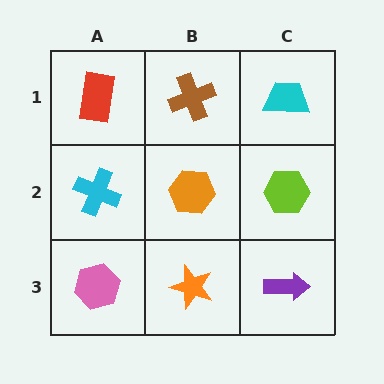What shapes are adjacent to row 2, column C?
A cyan trapezoid (row 1, column C), a purple arrow (row 3, column C), an orange hexagon (row 2, column B).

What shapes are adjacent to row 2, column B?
A brown cross (row 1, column B), an orange star (row 3, column B), a cyan cross (row 2, column A), a lime hexagon (row 2, column C).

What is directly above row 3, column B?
An orange hexagon.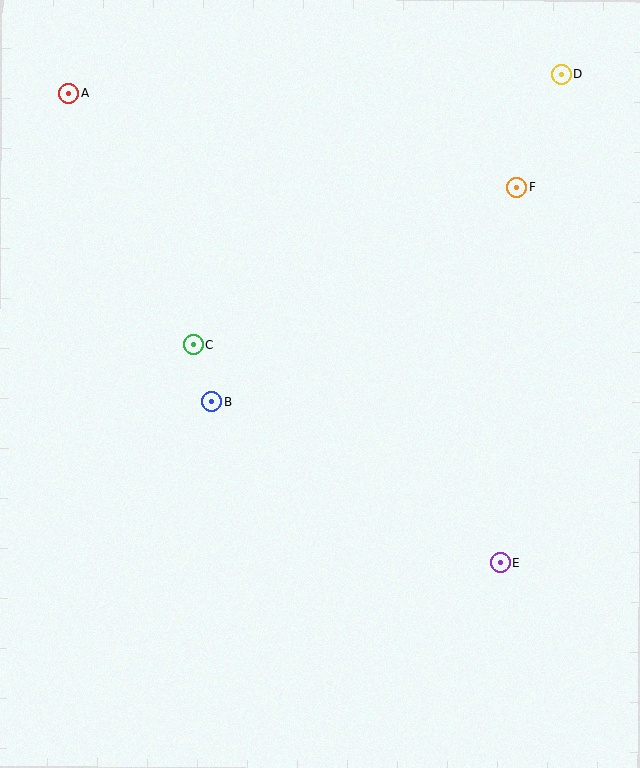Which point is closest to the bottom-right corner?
Point E is closest to the bottom-right corner.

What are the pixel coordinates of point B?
Point B is at (211, 402).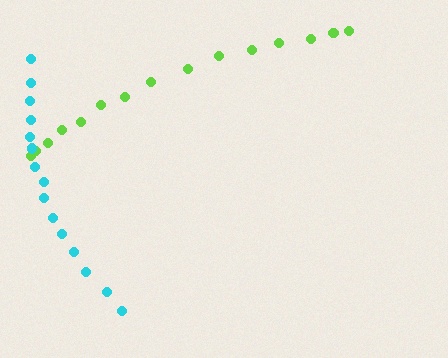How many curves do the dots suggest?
There are 2 distinct paths.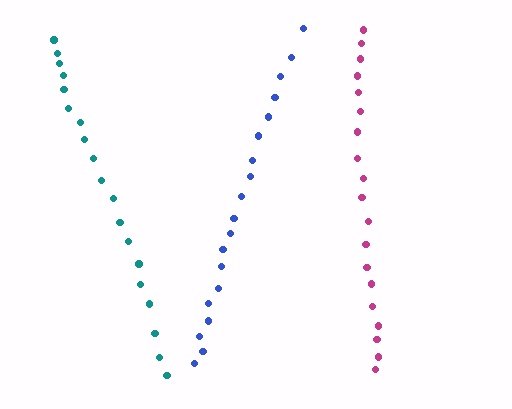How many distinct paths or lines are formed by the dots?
There are 3 distinct paths.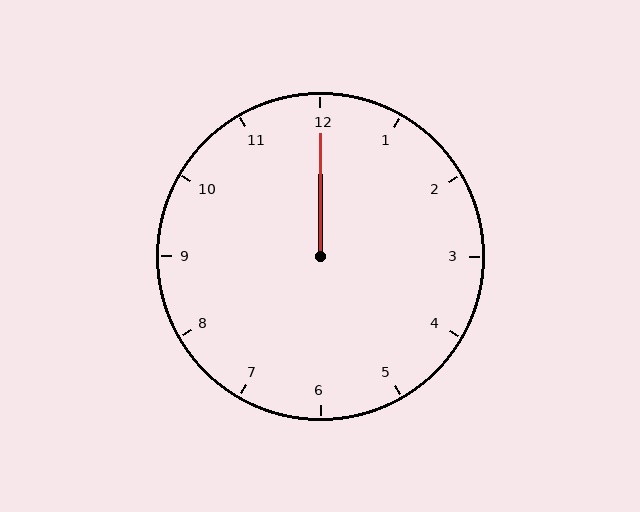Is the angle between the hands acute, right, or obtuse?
It is acute.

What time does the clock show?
12:00.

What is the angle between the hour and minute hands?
Approximately 0 degrees.